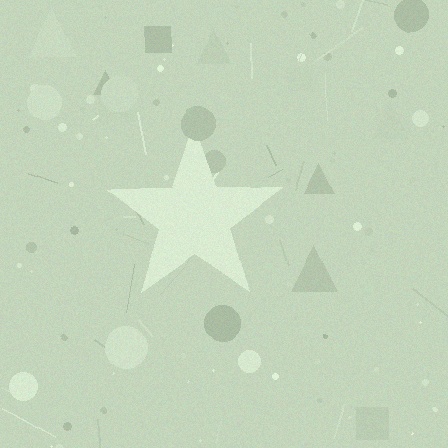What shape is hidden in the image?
A star is hidden in the image.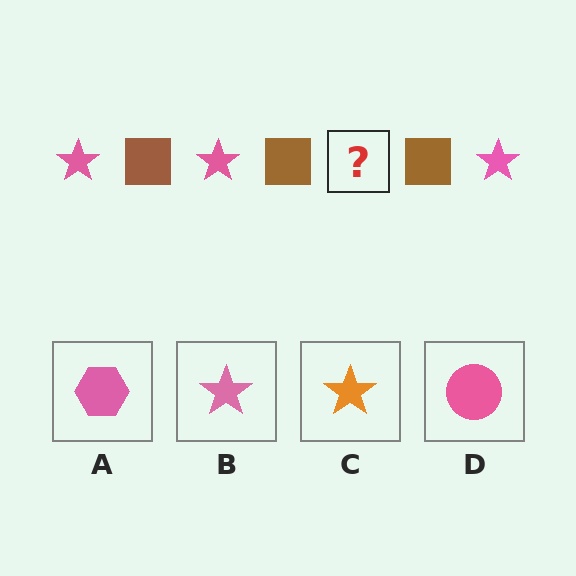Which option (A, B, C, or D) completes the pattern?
B.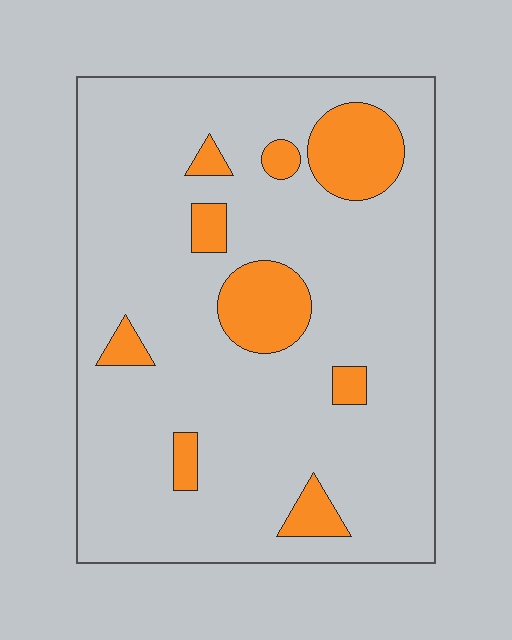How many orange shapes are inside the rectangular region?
9.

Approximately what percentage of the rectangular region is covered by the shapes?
Approximately 15%.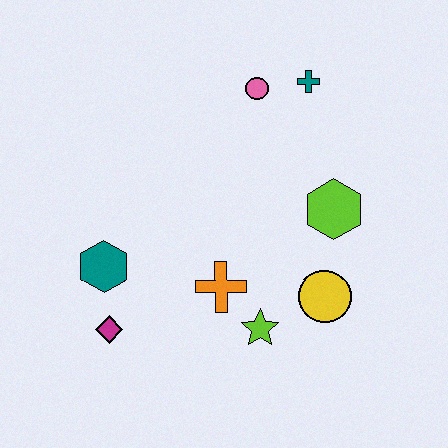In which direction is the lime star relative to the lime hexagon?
The lime star is below the lime hexagon.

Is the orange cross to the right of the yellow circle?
No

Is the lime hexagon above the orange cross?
Yes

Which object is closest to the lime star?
The orange cross is closest to the lime star.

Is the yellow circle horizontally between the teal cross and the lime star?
No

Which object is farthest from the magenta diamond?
The teal cross is farthest from the magenta diamond.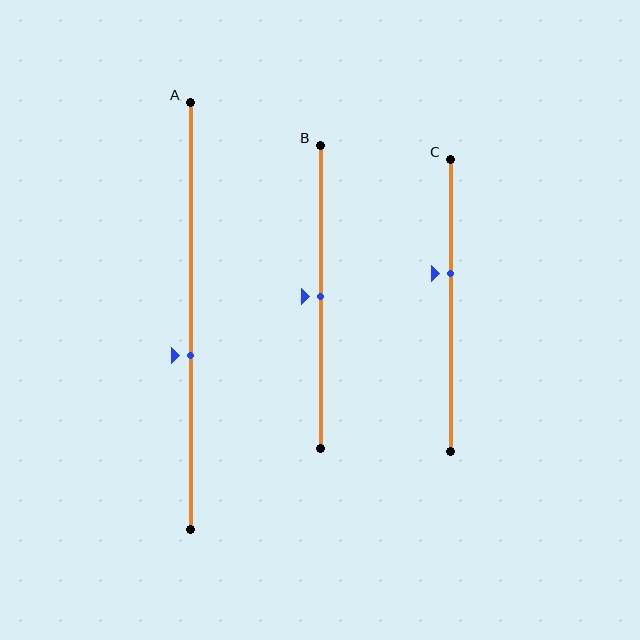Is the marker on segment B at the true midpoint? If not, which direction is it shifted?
Yes, the marker on segment B is at the true midpoint.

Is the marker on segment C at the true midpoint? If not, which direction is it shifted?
No, the marker on segment C is shifted upward by about 11% of the segment length.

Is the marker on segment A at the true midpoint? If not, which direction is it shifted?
No, the marker on segment A is shifted downward by about 9% of the segment length.